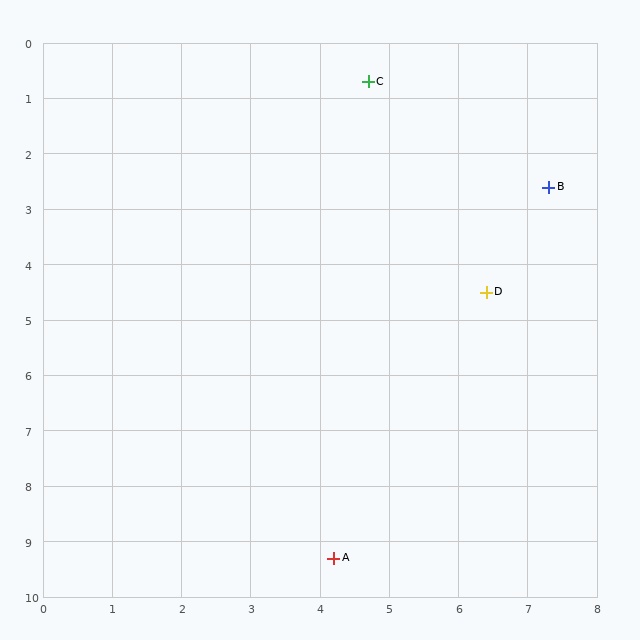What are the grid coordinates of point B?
Point B is at approximately (7.3, 2.6).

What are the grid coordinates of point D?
Point D is at approximately (6.4, 4.5).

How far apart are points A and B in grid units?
Points A and B are about 7.4 grid units apart.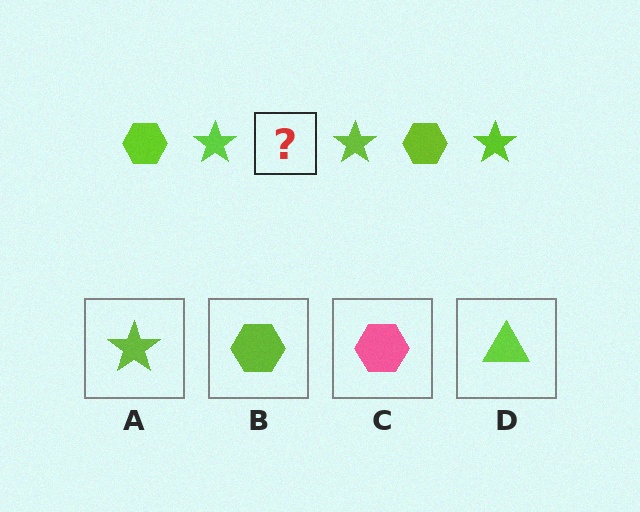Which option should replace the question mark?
Option B.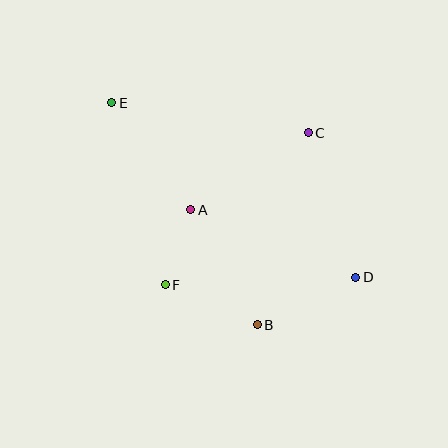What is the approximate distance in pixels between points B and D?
The distance between B and D is approximately 109 pixels.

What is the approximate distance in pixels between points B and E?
The distance between B and E is approximately 265 pixels.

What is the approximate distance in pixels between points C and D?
The distance between C and D is approximately 152 pixels.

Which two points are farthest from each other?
Points D and E are farthest from each other.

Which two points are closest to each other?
Points A and F are closest to each other.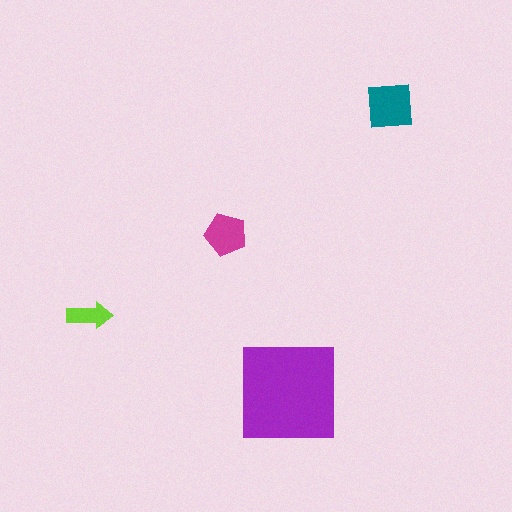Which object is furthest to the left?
The lime arrow is leftmost.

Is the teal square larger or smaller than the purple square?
Smaller.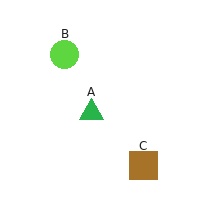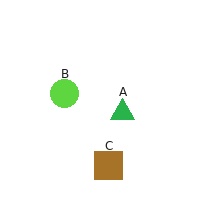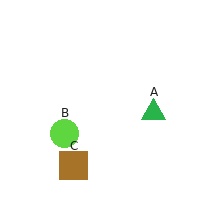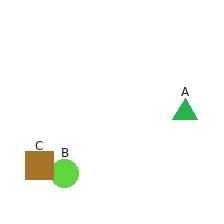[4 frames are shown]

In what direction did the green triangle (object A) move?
The green triangle (object A) moved right.